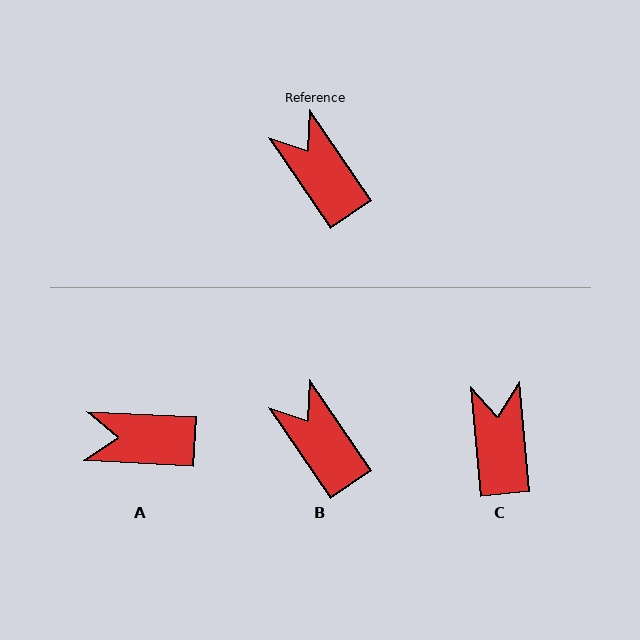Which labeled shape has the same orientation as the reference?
B.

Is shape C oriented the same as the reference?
No, it is off by about 29 degrees.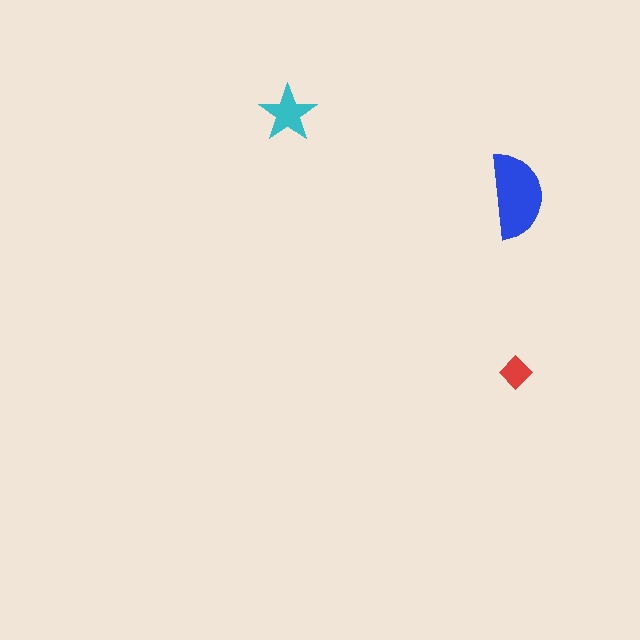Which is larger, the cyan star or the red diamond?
The cyan star.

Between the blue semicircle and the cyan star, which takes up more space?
The blue semicircle.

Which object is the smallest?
The red diamond.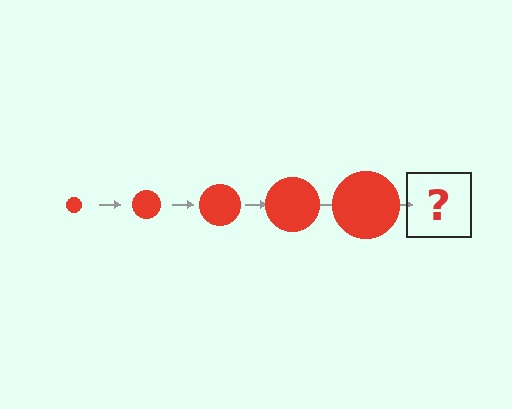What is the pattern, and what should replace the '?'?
The pattern is that the circle gets progressively larger each step. The '?' should be a red circle, larger than the previous one.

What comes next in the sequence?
The next element should be a red circle, larger than the previous one.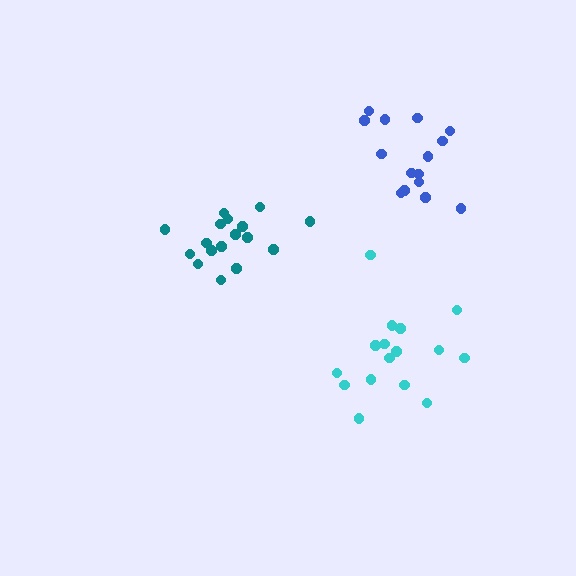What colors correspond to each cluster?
The clusters are colored: cyan, teal, blue.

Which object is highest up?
The blue cluster is topmost.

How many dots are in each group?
Group 1: 16 dots, Group 2: 17 dots, Group 3: 15 dots (48 total).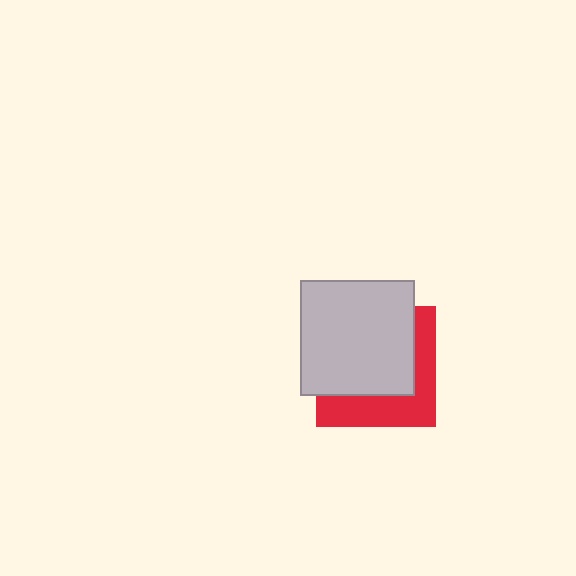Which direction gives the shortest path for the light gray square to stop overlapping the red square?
Moving toward the upper-left gives the shortest separation.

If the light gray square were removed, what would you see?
You would see the complete red square.